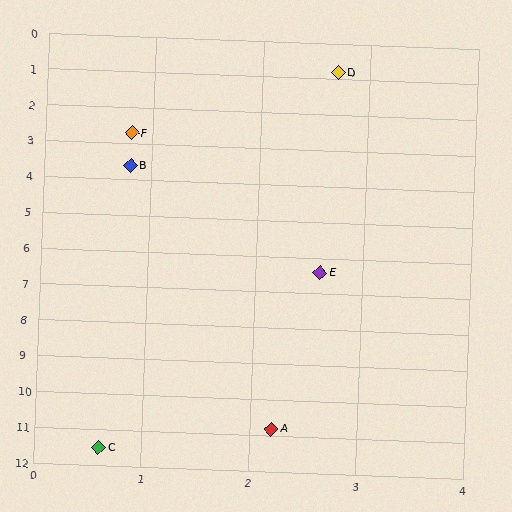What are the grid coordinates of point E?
Point E is at approximately (2.6, 6.4).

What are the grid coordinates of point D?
Point D is at approximately (2.7, 0.8).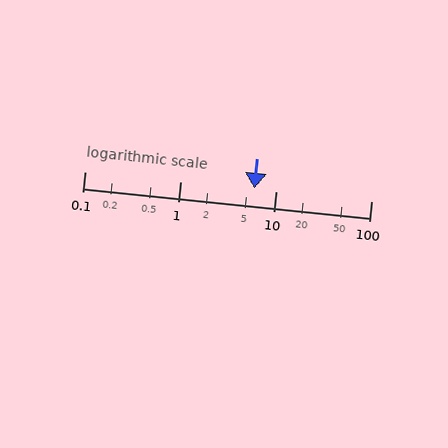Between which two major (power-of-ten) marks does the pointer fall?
The pointer is between 1 and 10.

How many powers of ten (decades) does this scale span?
The scale spans 3 decades, from 0.1 to 100.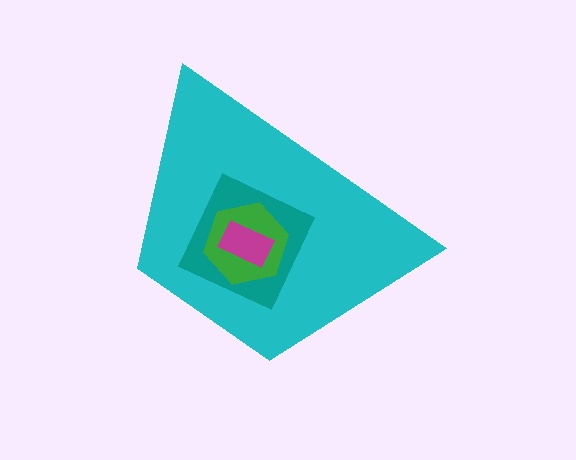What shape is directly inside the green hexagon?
The magenta rectangle.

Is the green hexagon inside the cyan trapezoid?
Yes.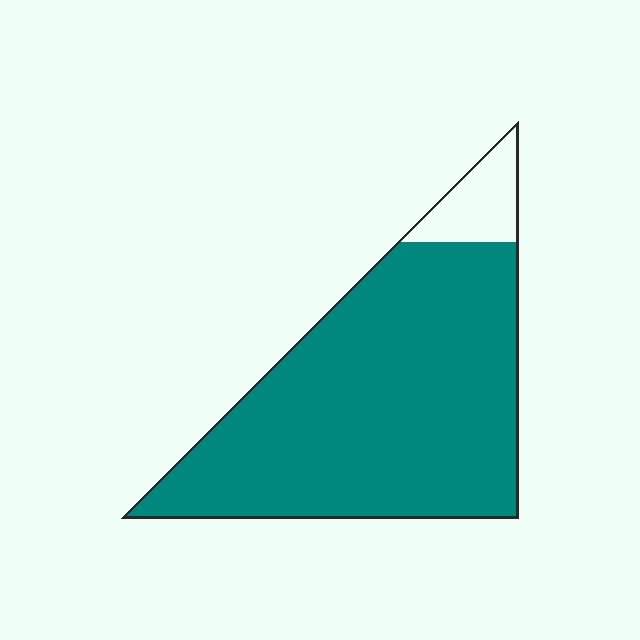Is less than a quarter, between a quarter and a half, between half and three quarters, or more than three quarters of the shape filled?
More than three quarters.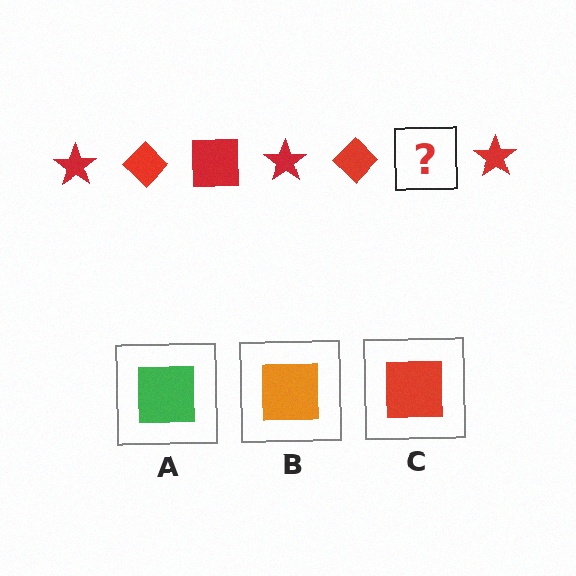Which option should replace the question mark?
Option C.